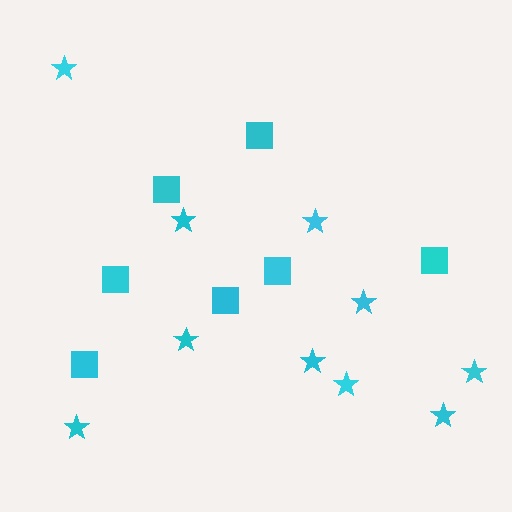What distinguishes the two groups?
There are 2 groups: one group of squares (7) and one group of stars (10).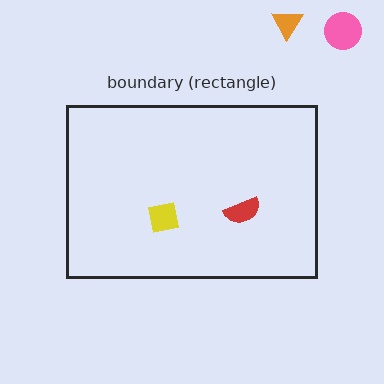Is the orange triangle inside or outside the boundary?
Outside.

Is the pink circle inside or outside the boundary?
Outside.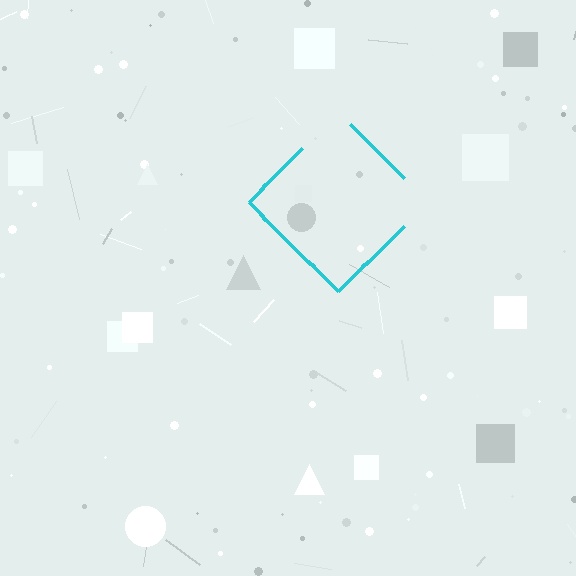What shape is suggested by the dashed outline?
The dashed outline suggests a diamond.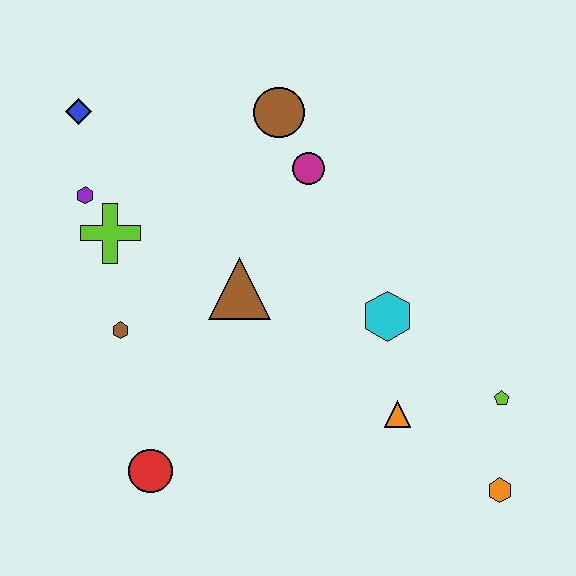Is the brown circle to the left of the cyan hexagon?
Yes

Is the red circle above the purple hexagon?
No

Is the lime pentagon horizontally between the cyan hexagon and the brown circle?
No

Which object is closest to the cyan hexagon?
The orange triangle is closest to the cyan hexagon.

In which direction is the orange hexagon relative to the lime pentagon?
The orange hexagon is below the lime pentagon.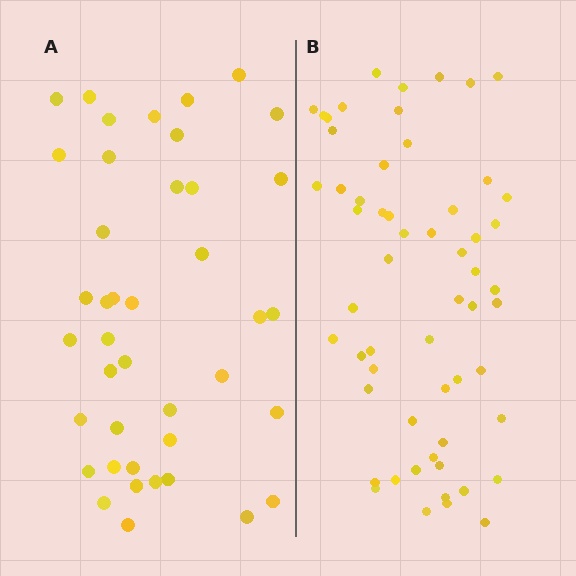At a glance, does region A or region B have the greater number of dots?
Region B (the right region) has more dots.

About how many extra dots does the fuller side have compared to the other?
Region B has approximately 15 more dots than region A.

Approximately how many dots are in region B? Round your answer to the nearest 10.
About 60 dots. (The exact count is 58, which rounds to 60.)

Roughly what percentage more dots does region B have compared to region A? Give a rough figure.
About 40% more.